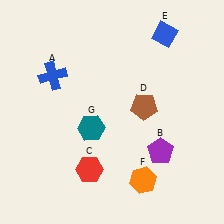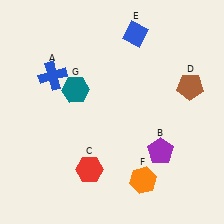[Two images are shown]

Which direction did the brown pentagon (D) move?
The brown pentagon (D) moved right.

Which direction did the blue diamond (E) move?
The blue diamond (E) moved left.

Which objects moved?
The objects that moved are: the brown pentagon (D), the blue diamond (E), the teal hexagon (G).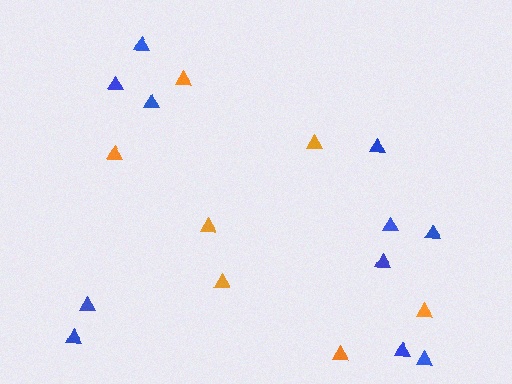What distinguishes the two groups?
There are 2 groups: one group of orange triangles (7) and one group of blue triangles (11).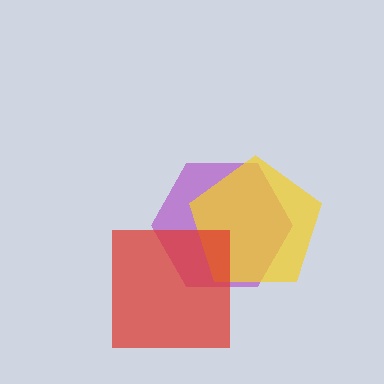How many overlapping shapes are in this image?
There are 3 overlapping shapes in the image.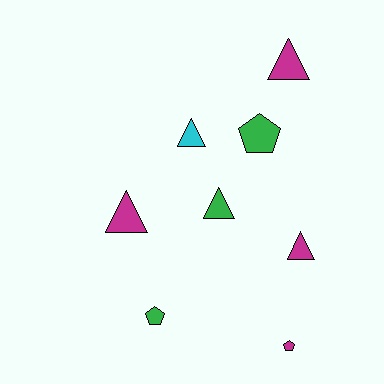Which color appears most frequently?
Magenta, with 4 objects.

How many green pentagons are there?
There are 2 green pentagons.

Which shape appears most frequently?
Triangle, with 5 objects.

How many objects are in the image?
There are 8 objects.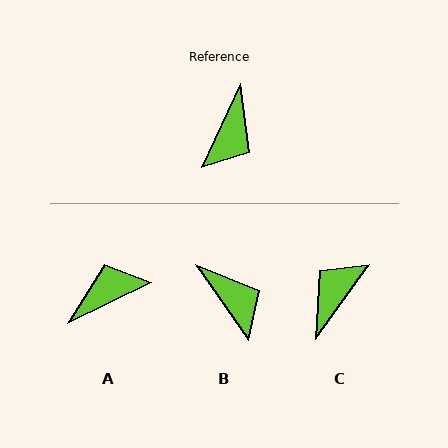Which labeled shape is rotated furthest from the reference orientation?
C, about 169 degrees away.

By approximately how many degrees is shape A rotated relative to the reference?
Approximately 141 degrees counter-clockwise.